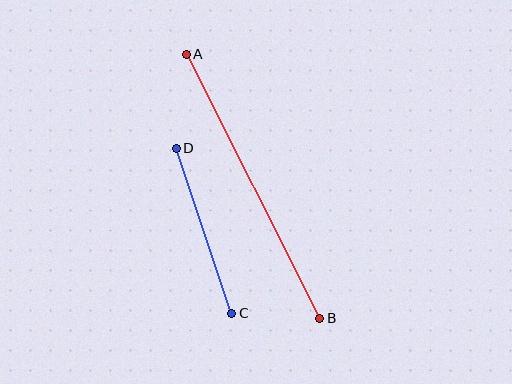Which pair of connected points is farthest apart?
Points A and B are farthest apart.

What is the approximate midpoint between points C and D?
The midpoint is at approximately (204, 231) pixels.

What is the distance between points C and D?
The distance is approximately 174 pixels.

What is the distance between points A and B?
The distance is approximately 296 pixels.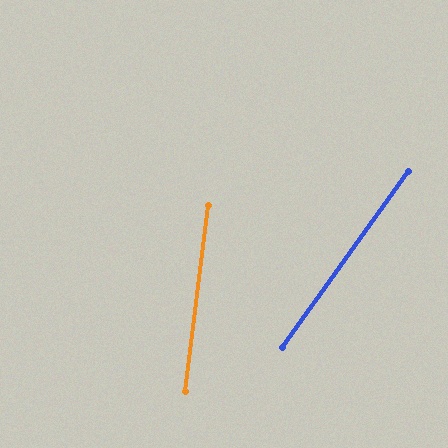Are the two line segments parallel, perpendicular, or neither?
Neither parallel nor perpendicular — they differ by about 29°.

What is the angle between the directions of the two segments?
Approximately 29 degrees.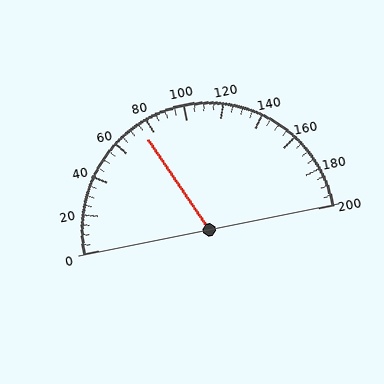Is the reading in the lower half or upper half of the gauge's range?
The reading is in the lower half of the range (0 to 200).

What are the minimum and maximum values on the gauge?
The gauge ranges from 0 to 200.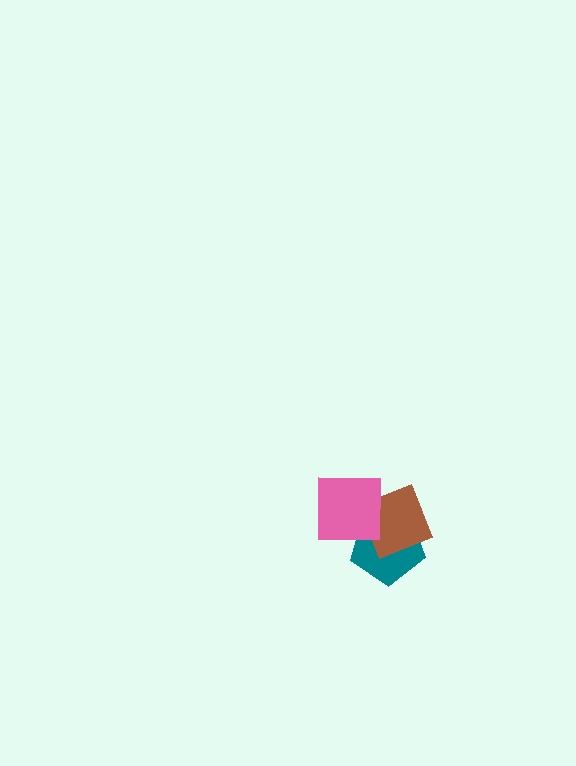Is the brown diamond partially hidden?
Yes, it is partially covered by another shape.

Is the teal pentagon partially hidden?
Yes, it is partially covered by another shape.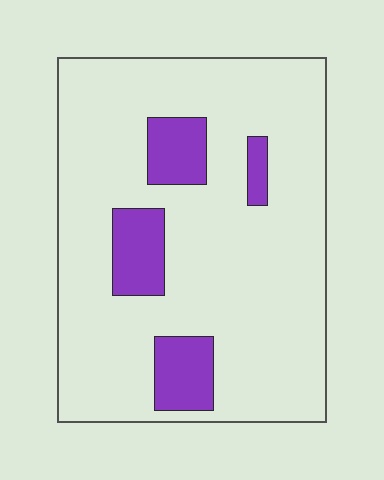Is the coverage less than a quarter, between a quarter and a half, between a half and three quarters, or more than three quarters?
Less than a quarter.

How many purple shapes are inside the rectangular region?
4.